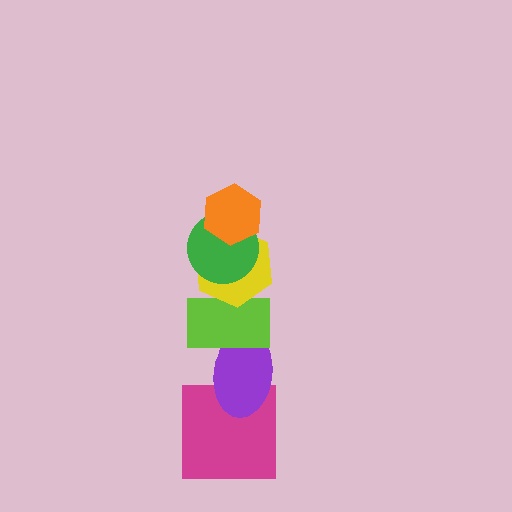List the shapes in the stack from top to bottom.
From top to bottom: the orange hexagon, the green circle, the yellow hexagon, the lime rectangle, the purple ellipse, the magenta square.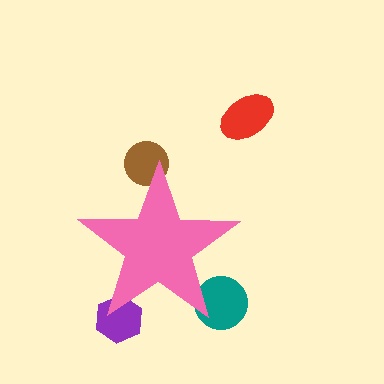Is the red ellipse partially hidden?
No, the red ellipse is fully visible.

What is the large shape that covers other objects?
A pink star.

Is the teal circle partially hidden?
Yes, the teal circle is partially hidden behind the pink star.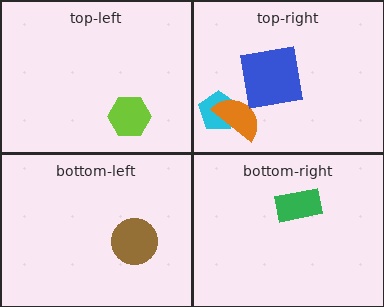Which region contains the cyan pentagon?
The top-right region.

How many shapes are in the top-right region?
3.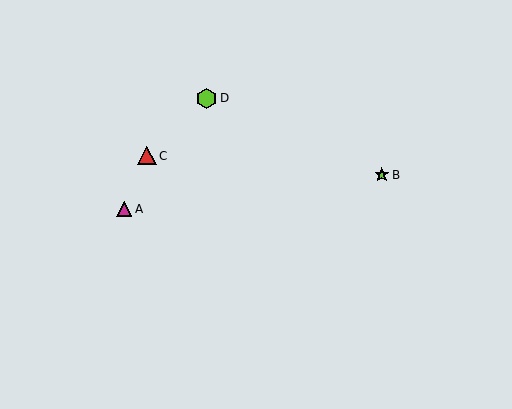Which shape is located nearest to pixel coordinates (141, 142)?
The red triangle (labeled C) at (147, 156) is nearest to that location.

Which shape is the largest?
The lime hexagon (labeled D) is the largest.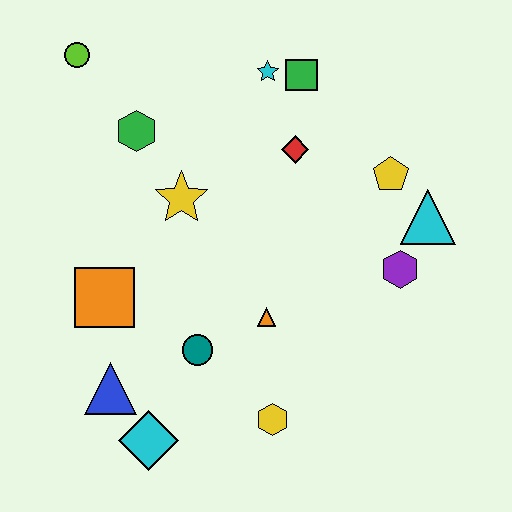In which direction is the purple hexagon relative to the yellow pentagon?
The purple hexagon is below the yellow pentagon.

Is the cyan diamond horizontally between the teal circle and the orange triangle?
No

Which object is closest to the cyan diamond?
The blue triangle is closest to the cyan diamond.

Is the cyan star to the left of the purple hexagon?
Yes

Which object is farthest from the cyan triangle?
The lime circle is farthest from the cyan triangle.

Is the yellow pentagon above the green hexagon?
No